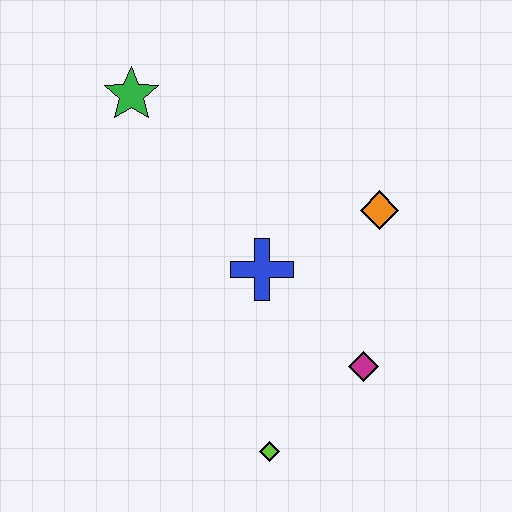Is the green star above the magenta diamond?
Yes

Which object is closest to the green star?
The blue cross is closest to the green star.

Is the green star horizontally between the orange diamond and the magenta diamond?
No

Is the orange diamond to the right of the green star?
Yes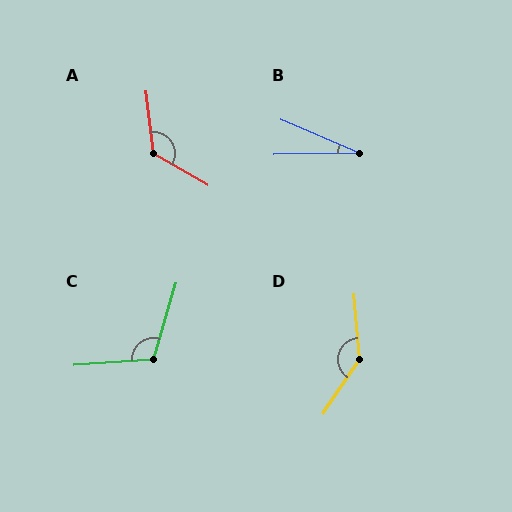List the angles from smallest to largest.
B (24°), C (110°), A (127°), D (141°).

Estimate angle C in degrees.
Approximately 110 degrees.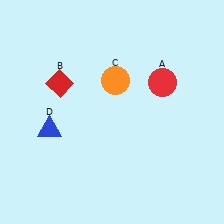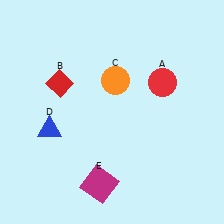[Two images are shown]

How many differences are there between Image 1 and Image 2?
There is 1 difference between the two images.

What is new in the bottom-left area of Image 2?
A magenta square (E) was added in the bottom-left area of Image 2.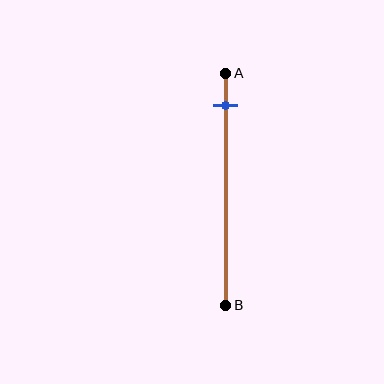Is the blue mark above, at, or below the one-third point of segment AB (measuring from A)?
The blue mark is above the one-third point of segment AB.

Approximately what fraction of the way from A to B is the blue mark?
The blue mark is approximately 15% of the way from A to B.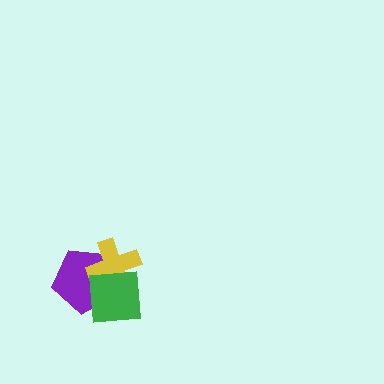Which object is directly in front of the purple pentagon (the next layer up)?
The yellow cross is directly in front of the purple pentagon.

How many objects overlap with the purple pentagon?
2 objects overlap with the purple pentagon.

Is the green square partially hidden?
No, no other shape covers it.